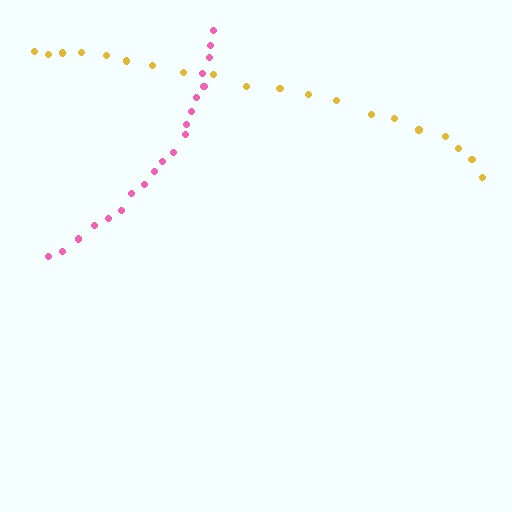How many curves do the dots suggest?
There are 2 distinct paths.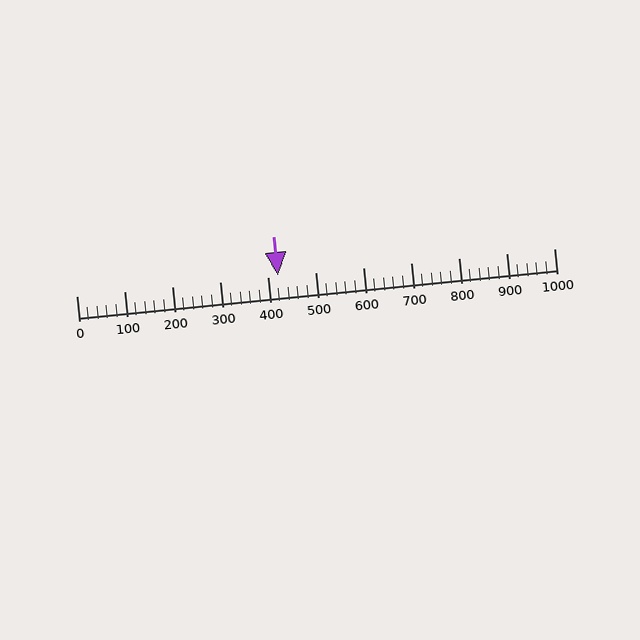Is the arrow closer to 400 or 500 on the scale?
The arrow is closer to 400.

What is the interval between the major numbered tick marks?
The major tick marks are spaced 100 units apart.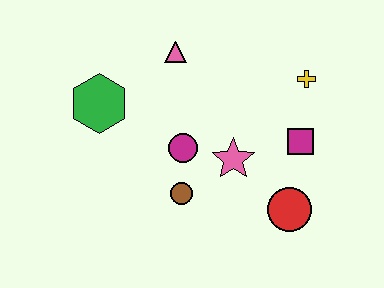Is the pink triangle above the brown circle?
Yes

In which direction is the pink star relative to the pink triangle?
The pink star is below the pink triangle.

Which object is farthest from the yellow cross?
The green hexagon is farthest from the yellow cross.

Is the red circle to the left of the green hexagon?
No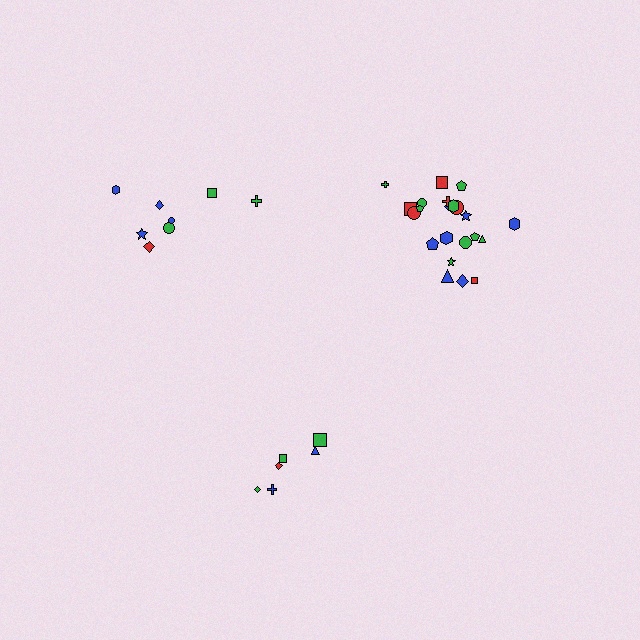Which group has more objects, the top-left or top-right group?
The top-right group.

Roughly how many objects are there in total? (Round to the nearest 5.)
Roughly 35 objects in total.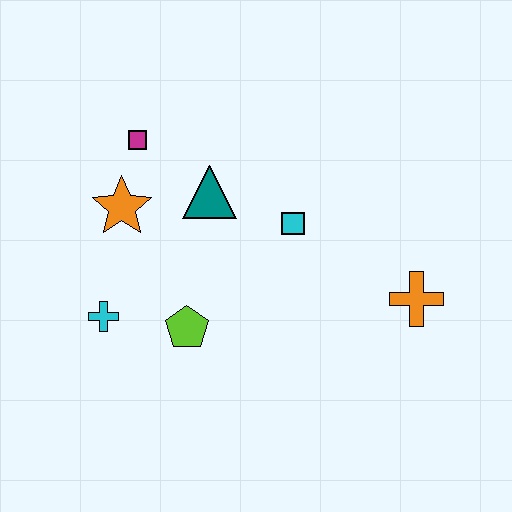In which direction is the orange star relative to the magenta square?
The orange star is below the magenta square.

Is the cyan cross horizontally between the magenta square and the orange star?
No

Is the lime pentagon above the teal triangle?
No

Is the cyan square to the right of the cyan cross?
Yes